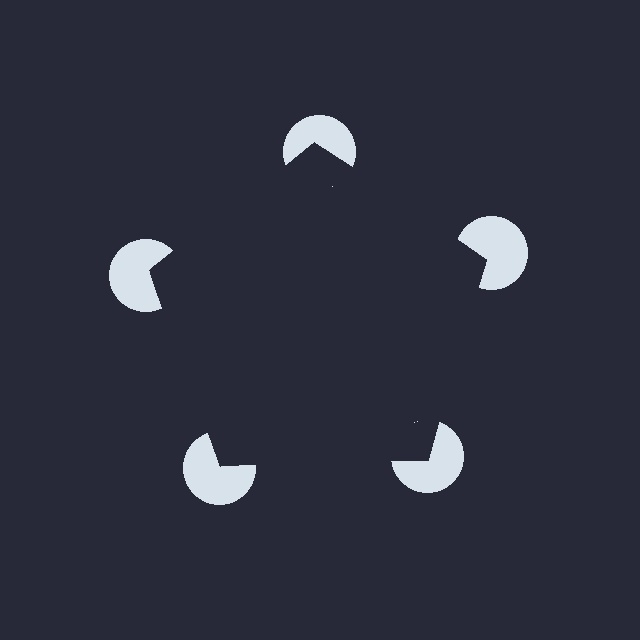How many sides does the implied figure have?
5 sides.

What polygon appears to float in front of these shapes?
An illusory pentagon — its edges are inferred from the aligned wedge cuts in the pac-man discs, not physically drawn.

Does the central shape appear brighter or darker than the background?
It typically appears slightly darker than the background, even though no actual brightness change is drawn.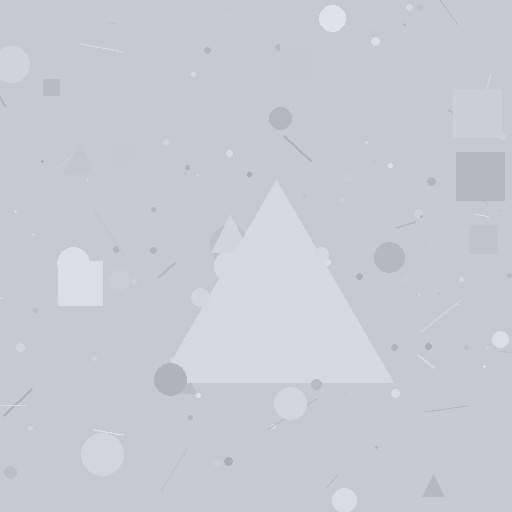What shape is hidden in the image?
A triangle is hidden in the image.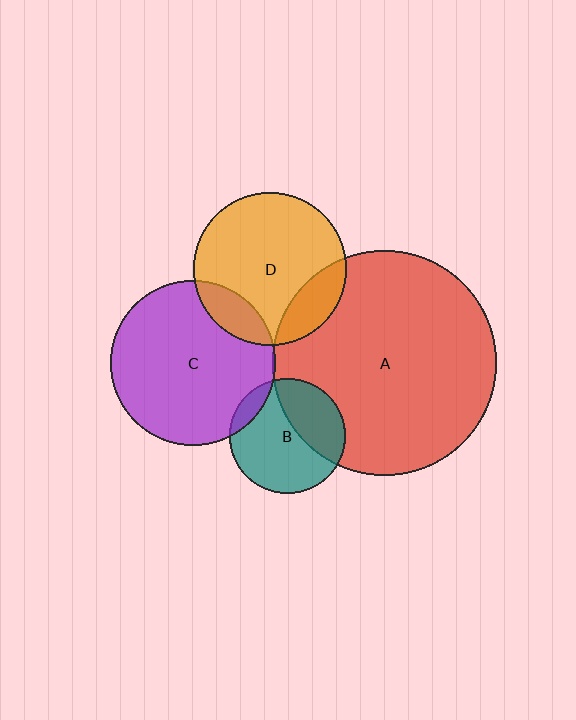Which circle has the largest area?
Circle A (red).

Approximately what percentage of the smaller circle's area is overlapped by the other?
Approximately 35%.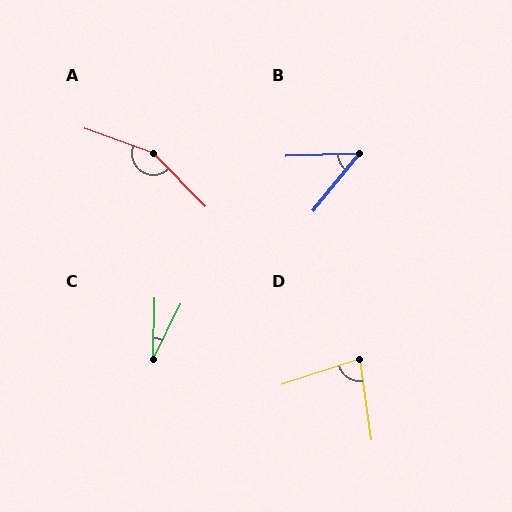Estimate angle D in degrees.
Approximately 80 degrees.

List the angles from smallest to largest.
C (25°), B (49°), D (80°), A (154°).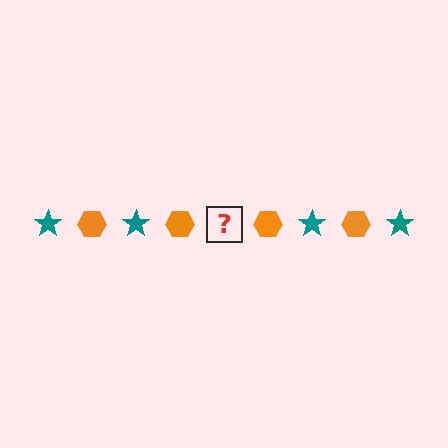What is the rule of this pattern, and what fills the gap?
The rule is that the pattern alternates between teal star and orange hexagon. The gap should be filled with a teal star.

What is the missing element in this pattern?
The missing element is a teal star.